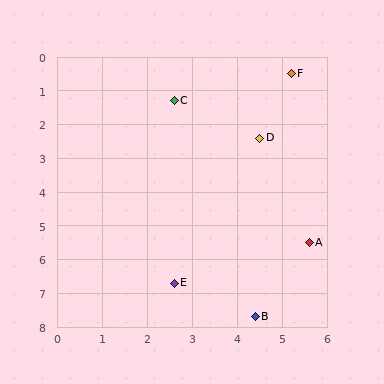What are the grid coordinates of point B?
Point B is at approximately (4.4, 7.7).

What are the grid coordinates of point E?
Point E is at approximately (2.6, 6.7).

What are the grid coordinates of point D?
Point D is at approximately (4.5, 2.4).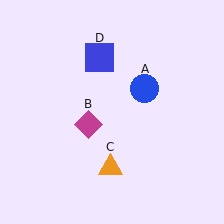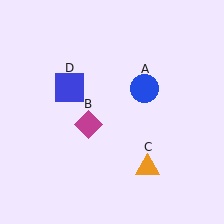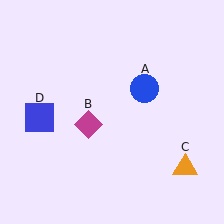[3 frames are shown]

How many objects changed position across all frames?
2 objects changed position: orange triangle (object C), blue square (object D).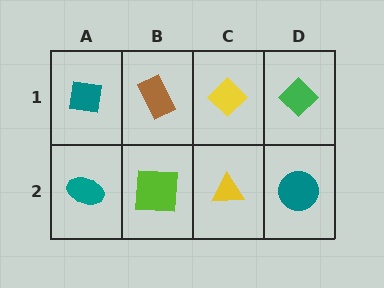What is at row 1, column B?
A brown rectangle.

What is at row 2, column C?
A yellow triangle.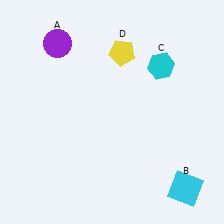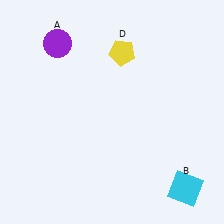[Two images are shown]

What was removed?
The cyan hexagon (C) was removed in Image 2.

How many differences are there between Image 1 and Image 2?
There is 1 difference between the two images.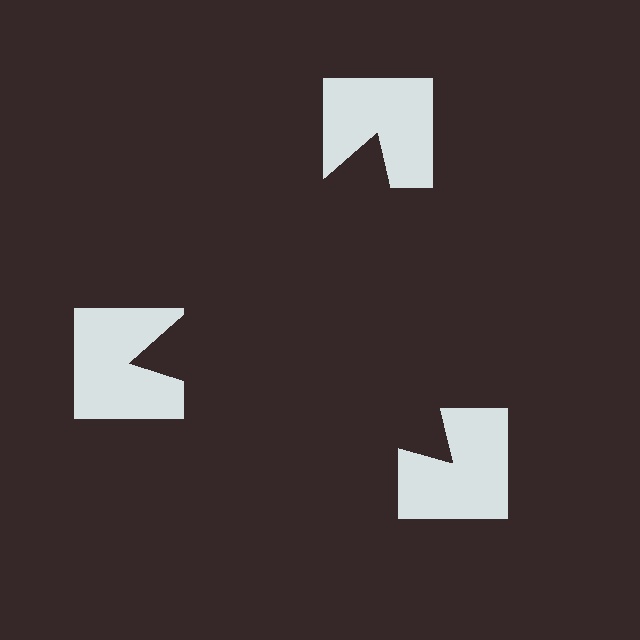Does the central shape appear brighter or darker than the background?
It typically appears slightly darker than the background, even though no actual brightness change is drawn.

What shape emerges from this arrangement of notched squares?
An illusory triangle — its edges are inferred from the aligned wedge cuts in the notched squares, not physically drawn.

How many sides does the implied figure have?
3 sides.